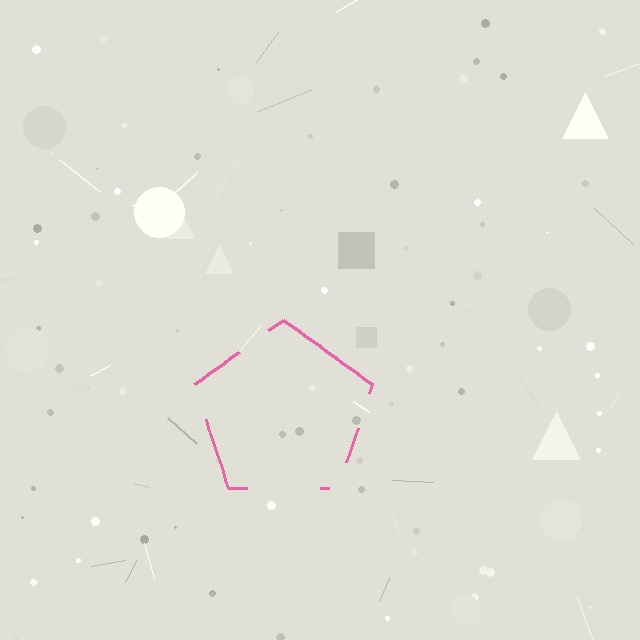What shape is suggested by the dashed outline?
The dashed outline suggests a pentagon.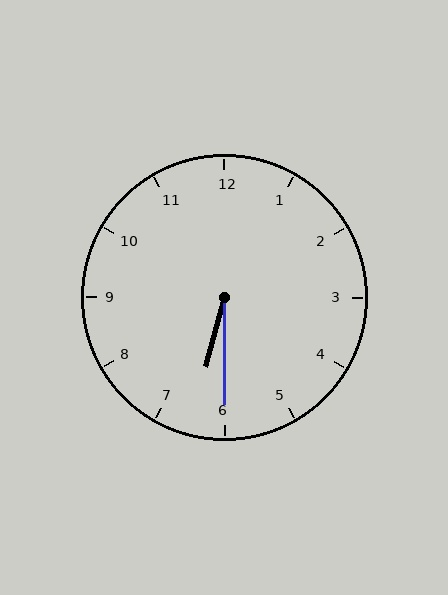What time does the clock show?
6:30.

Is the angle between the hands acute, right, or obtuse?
It is acute.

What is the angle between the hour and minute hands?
Approximately 15 degrees.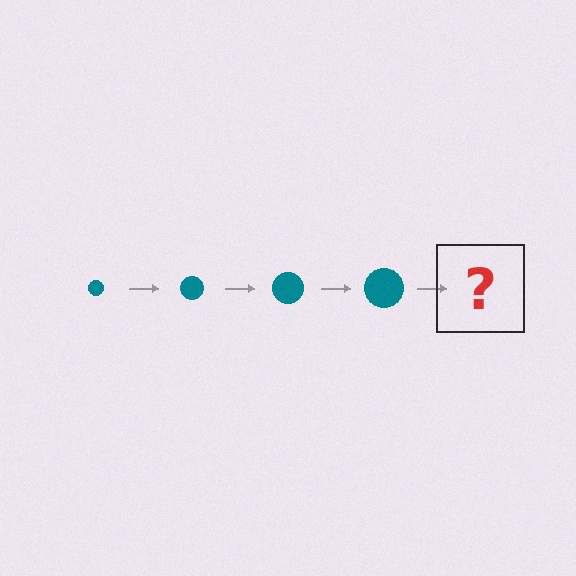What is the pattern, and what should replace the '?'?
The pattern is that the circle gets progressively larger each step. The '?' should be a teal circle, larger than the previous one.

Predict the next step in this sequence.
The next step is a teal circle, larger than the previous one.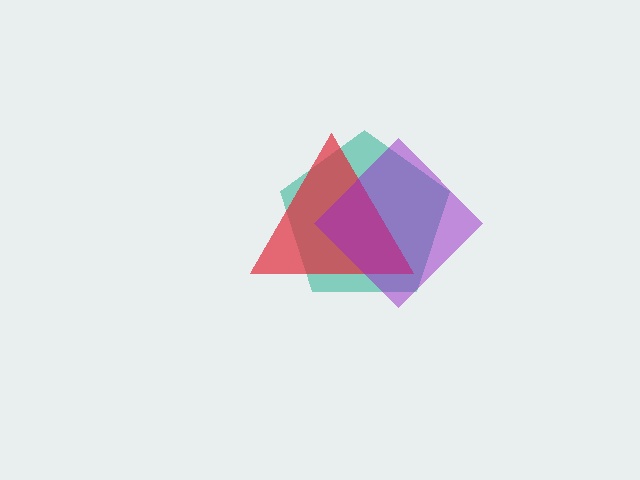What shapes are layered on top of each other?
The layered shapes are: a teal pentagon, a red triangle, a purple diamond.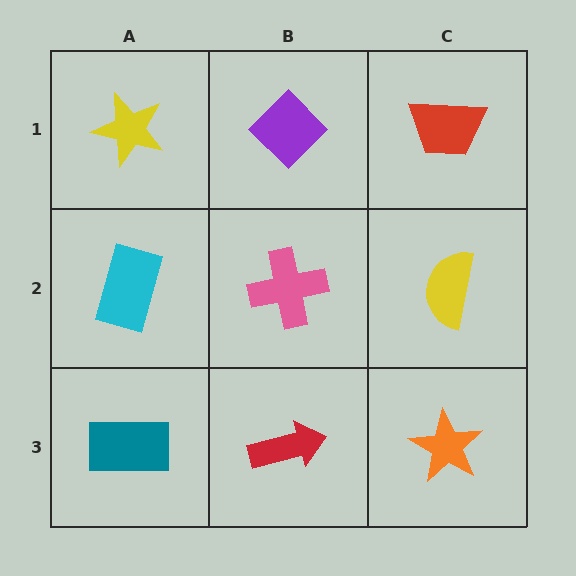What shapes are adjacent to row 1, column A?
A cyan rectangle (row 2, column A), a purple diamond (row 1, column B).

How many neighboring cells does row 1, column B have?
3.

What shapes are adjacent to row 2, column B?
A purple diamond (row 1, column B), a red arrow (row 3, column B), a cyan rectangle (row 2, column A), a yellow semicircle (row 2, column C).